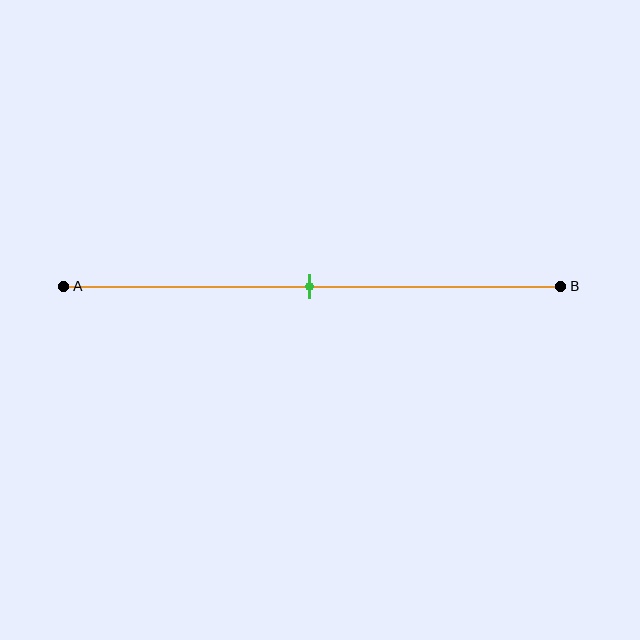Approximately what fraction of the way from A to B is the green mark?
The green mark is approximately 50% of the way from A to B.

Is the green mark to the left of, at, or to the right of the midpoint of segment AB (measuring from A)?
The green mark is approximately at the midpoint of segment AB.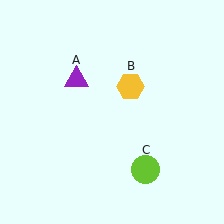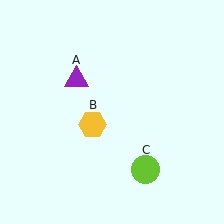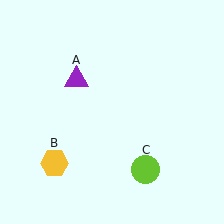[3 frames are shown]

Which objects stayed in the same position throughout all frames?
Purple triangle (object A) and lime circle (object C) remained stationary.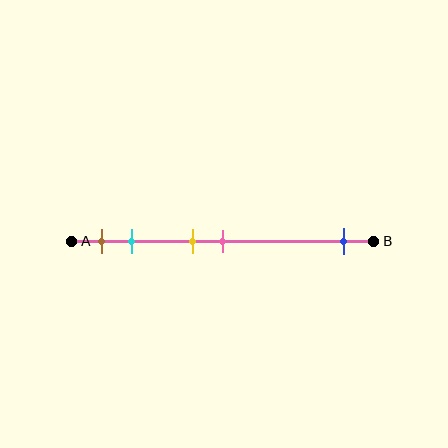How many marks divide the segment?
There are 5 marks dividing the segment.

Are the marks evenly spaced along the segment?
No, the marks are not evenly spaced.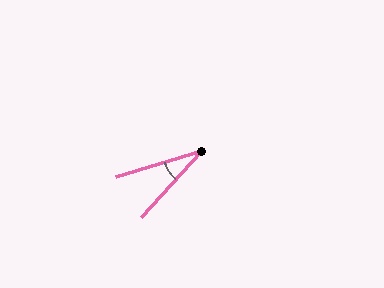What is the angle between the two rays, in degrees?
Approximately 31 degrees.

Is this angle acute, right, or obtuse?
It is acute.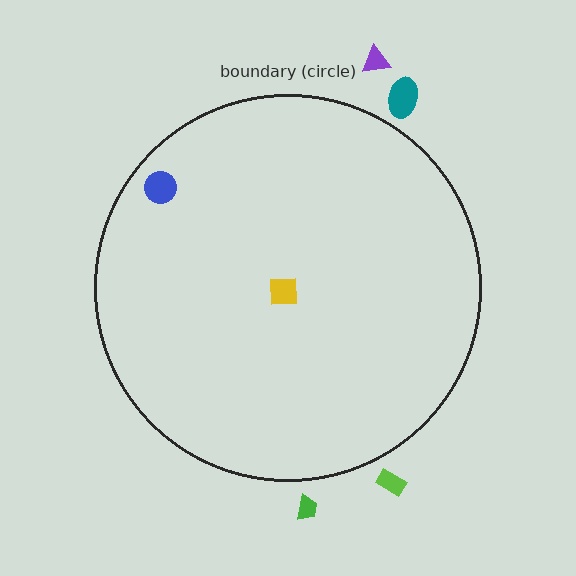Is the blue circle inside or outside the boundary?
Inside.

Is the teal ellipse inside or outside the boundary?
Outside.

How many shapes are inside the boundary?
2 inside, 4 outside.